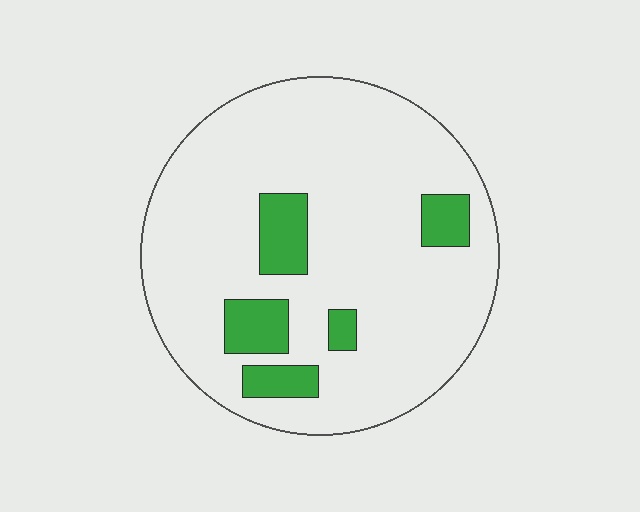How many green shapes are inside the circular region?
5.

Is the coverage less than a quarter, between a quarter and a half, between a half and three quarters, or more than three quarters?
Less than a quarter.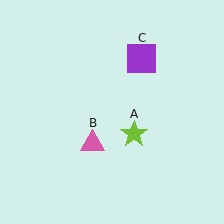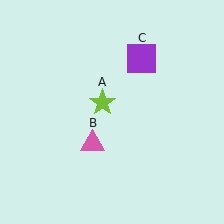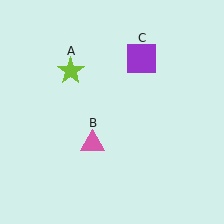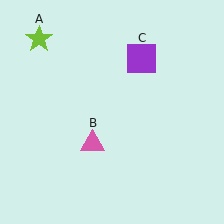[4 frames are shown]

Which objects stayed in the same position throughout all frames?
Pink triangle (object B) and purple square (object C) remained stationary.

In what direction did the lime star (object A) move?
The lime star (object A) moved up and to the left.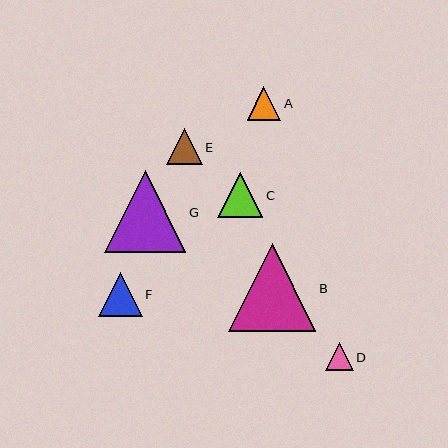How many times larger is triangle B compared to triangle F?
Triangle B is approximately 2.0 times the size of triangle F.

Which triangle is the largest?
Triangle B is the largest with a size of approximately 88 pixels.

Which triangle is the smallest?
Triangle D is the smallest with a size of approximately 28 pixels.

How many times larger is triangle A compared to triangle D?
Triangle A is approximately 1.2 times the size of triangle D.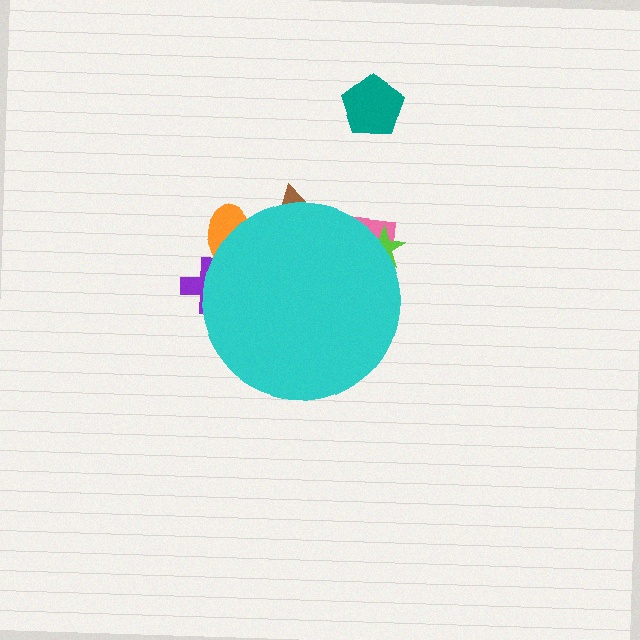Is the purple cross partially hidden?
Yes, the purple cross is partially hidden behind the cyan circle.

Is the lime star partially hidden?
Yes, the lime star is partially hidden behind the cyan circle.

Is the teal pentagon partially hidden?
No, the teal pentagon is fully visible.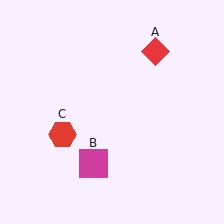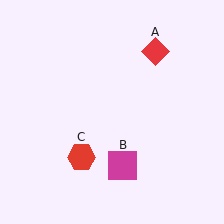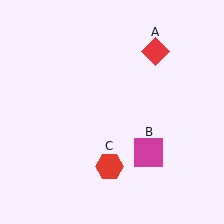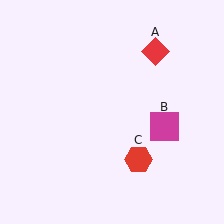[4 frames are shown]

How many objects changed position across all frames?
2 objects changed position: magenta square (object B), red hexagon (object C).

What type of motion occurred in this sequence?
The magenta square (object B), red hexagon (object C) rotated counterclockwise around the center of the scene.